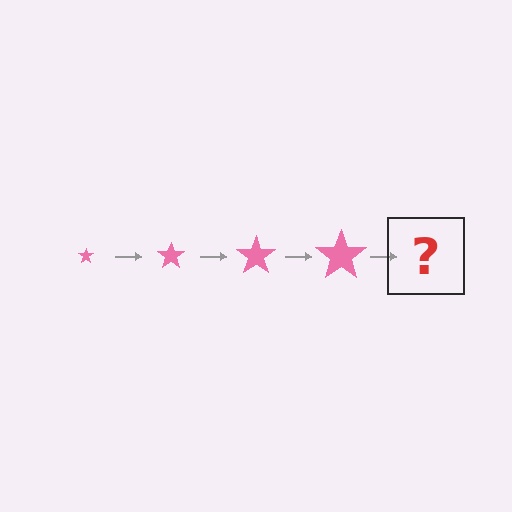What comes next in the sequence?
The next element should be a pink star, larger than the previous one.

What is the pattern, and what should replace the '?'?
The pattern is that the star gets progressively larger each step. The '?' should be a pink star, larger than the previous one.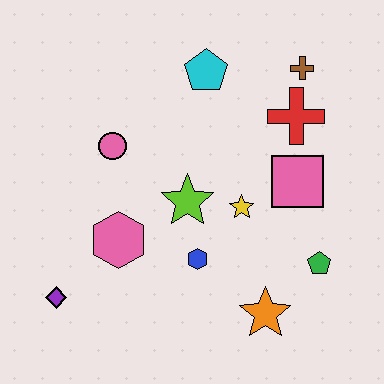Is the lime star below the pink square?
Yes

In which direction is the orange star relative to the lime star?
The orange star is below the lime star.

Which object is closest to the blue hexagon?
The lime star is closest to the blue hexagon.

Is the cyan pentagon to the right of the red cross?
No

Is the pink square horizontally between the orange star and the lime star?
No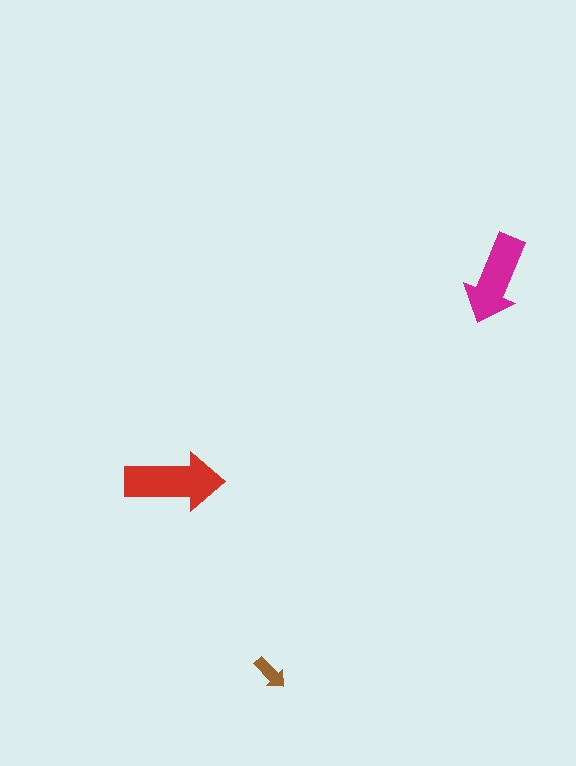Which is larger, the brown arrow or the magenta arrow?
The magenta one.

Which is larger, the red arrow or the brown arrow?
The red one.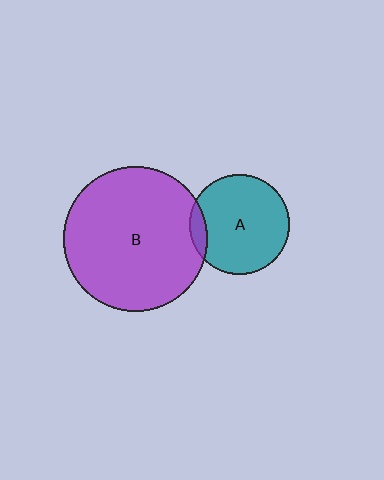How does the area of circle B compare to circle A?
Approximately 2.1 times.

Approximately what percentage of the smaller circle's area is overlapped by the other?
Approximately 10%.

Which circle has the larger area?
Circle B (purple).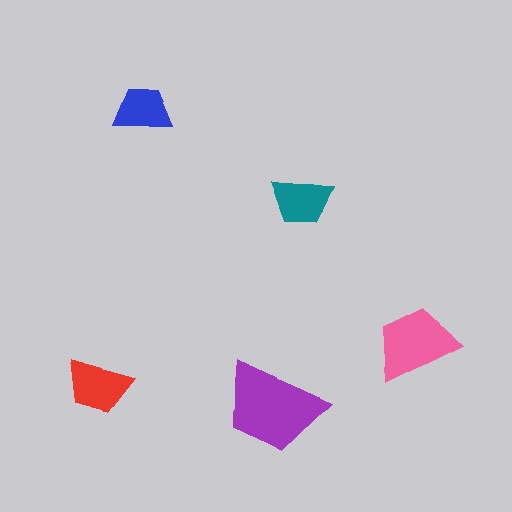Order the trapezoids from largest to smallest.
the purple one, the pink one, the red one, the teal one, the blue one.